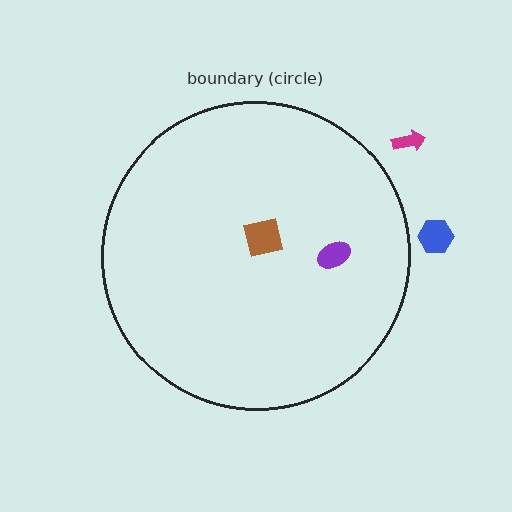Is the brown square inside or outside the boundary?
Inside.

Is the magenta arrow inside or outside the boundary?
Outside.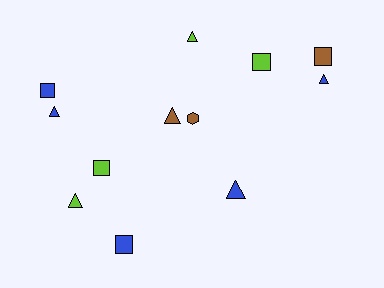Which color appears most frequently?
Blue, with 5 objects.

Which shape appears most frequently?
Triangle, with 6 objects.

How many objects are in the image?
There are 12 objects.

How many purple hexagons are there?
There are no purple hexagons.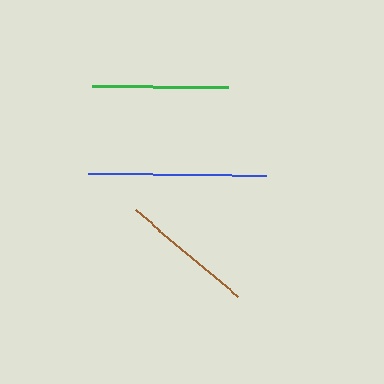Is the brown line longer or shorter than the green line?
The green line is longer than the brown line.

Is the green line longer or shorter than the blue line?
The blue line is longer than the green line.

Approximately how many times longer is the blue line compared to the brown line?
The blue line is approximately 1.3 times the length of the brown line.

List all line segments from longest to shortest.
From longest to shortest: blue, green, brown.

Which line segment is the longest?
The blue line is the longest at approximately 178 pixels.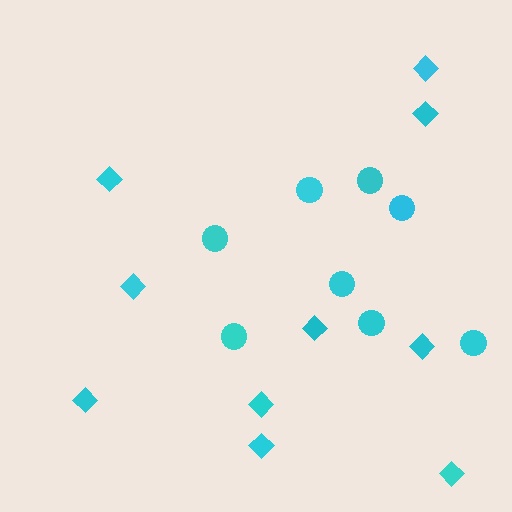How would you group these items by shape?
There are 2 groups: one group of diamonds (10) and one group of circles (8).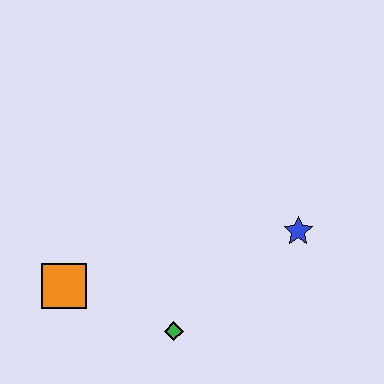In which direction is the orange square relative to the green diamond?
The orange square is to the left of the green diamond.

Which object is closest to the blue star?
The green diamond is closest to the blue star.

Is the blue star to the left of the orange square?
No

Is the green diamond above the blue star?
No